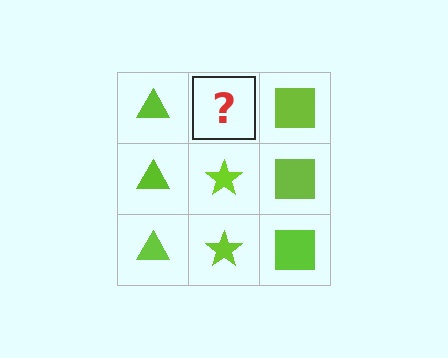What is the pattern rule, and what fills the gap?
The rule is that each column has a consistent shape. The gap should be filled with a lime star.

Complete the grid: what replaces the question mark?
The question mark should be replaced with a lime star.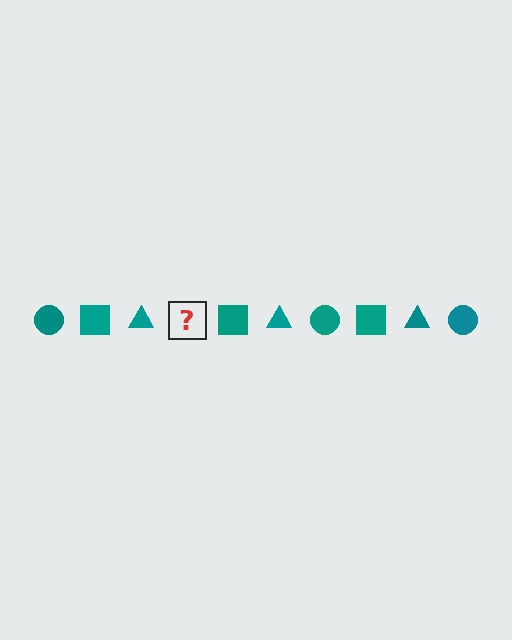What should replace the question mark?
The question mark should be replaced with a teal circle.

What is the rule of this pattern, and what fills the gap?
The rule is that the pattern cycles through circle, square, triangle shapes in teal. The gap should be filled with a teal circle.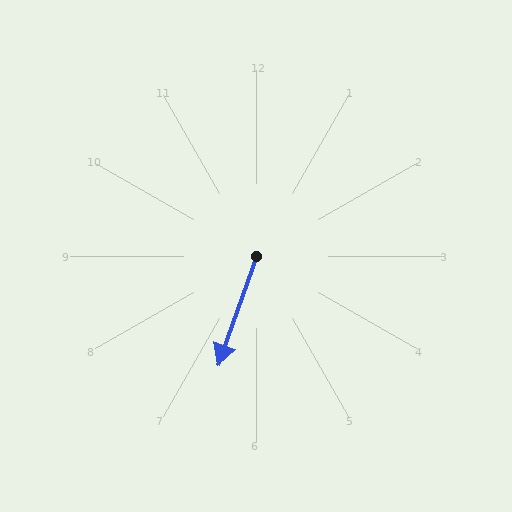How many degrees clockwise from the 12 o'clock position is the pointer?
Approximately 199 degrees.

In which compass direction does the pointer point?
South.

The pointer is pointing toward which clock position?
Roughly 7 o'clock.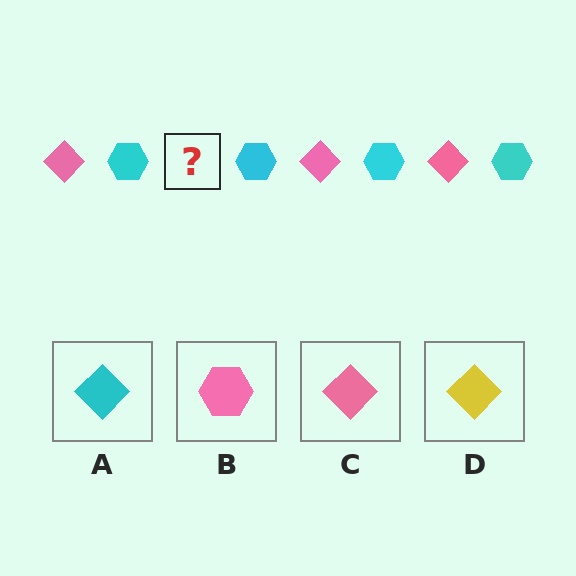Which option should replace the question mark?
Option C.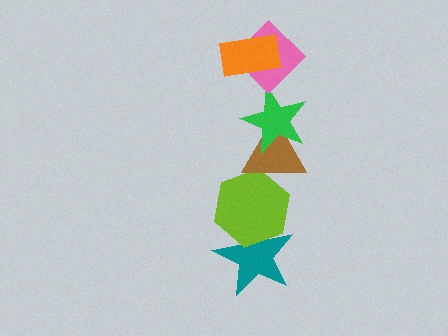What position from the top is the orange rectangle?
The orange rectangle is 1st from the top.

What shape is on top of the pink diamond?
The orange rectangle is on top of the pink diamond.